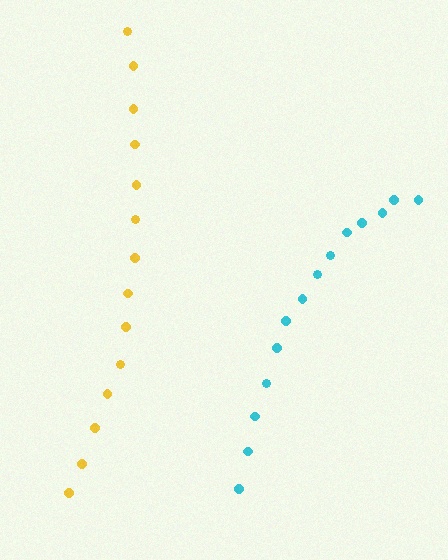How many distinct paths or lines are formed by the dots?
There are 2 distinct paths.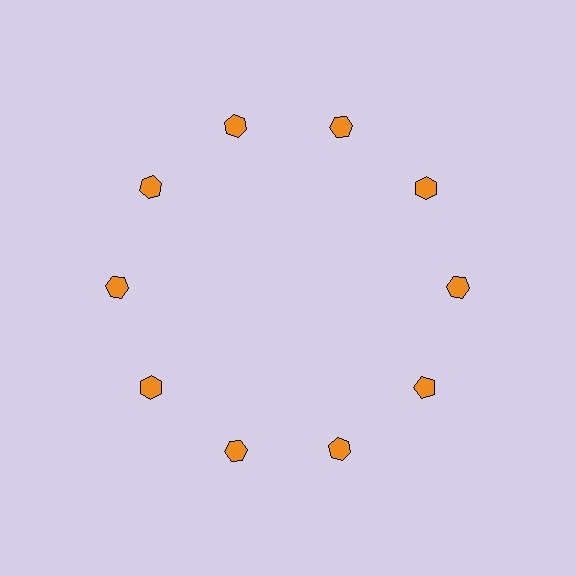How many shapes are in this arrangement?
There are 10 shapes arranged in a ring pattern.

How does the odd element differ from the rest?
It has a different shape: pentagon instead of hexagon.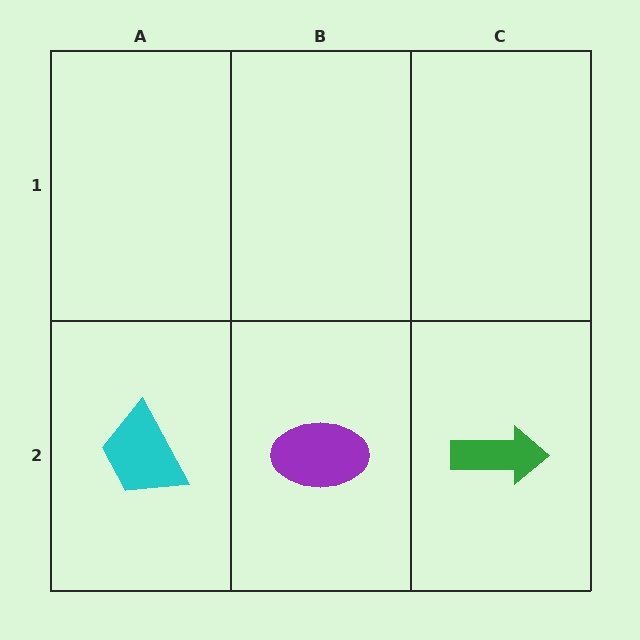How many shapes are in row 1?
0 shapes.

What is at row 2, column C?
A green arrow.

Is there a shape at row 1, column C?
No, that cell is empty.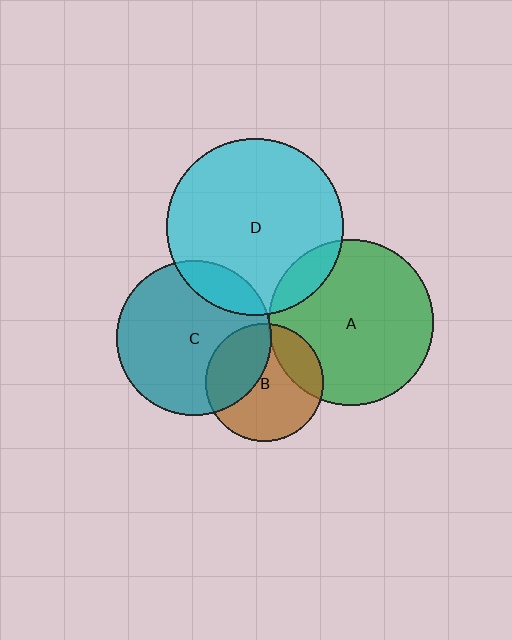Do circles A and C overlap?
Yes.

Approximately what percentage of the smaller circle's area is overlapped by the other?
Approximately 5%.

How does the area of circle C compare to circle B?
Approximately 1.7 times.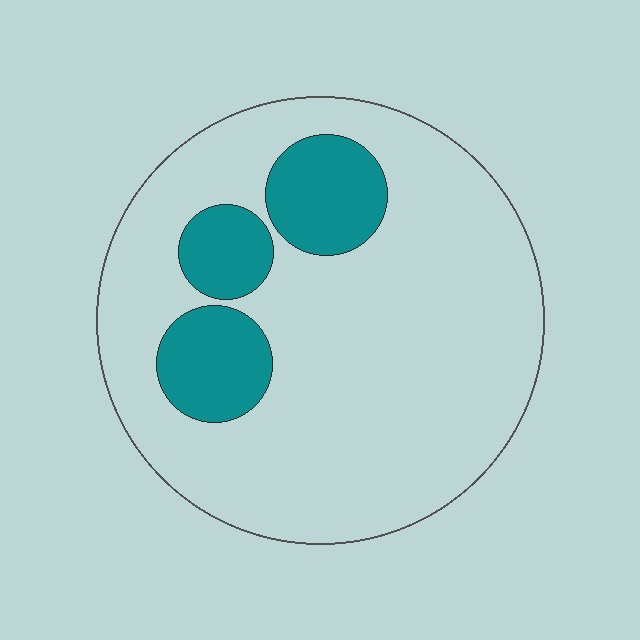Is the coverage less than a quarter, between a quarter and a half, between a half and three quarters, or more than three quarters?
Less than a quarter.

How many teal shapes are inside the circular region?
3.